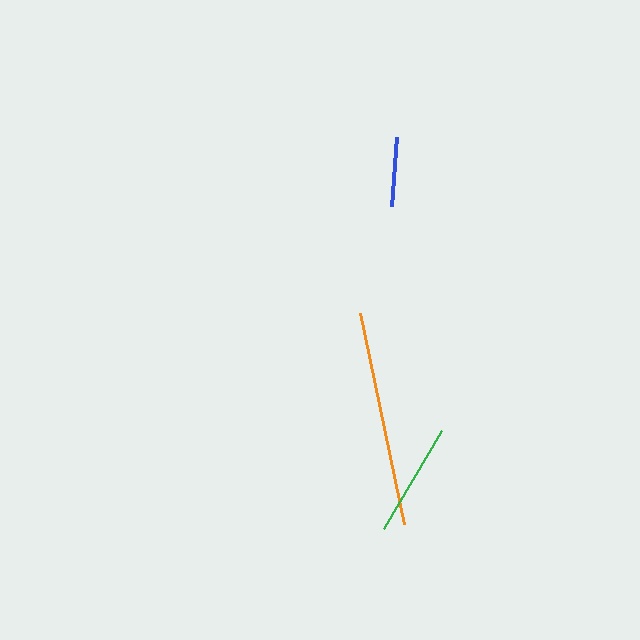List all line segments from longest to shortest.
From longest to shortest: orange, green, blue.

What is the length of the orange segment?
The orange segment is approximately 215 pixels long.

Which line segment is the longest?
The orange line is the longest at approximately 215 pixels.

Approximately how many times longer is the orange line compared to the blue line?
The orange line is approximately 3.1 times the length of the blue line.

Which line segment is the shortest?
The blue line is the shortest at approximately 69 pixels.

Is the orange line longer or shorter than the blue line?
The orange line is longer than the blue line.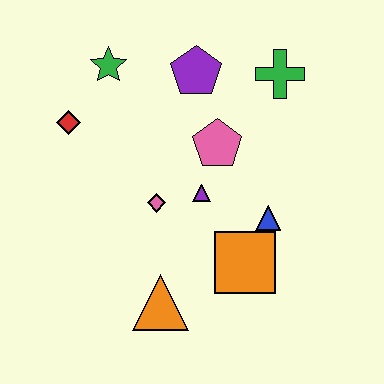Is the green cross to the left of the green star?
No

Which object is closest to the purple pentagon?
The pink pentagon is closest to the purple pentagon.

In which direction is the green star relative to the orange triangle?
The green star is above the orange triangle.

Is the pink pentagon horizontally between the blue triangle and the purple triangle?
Yes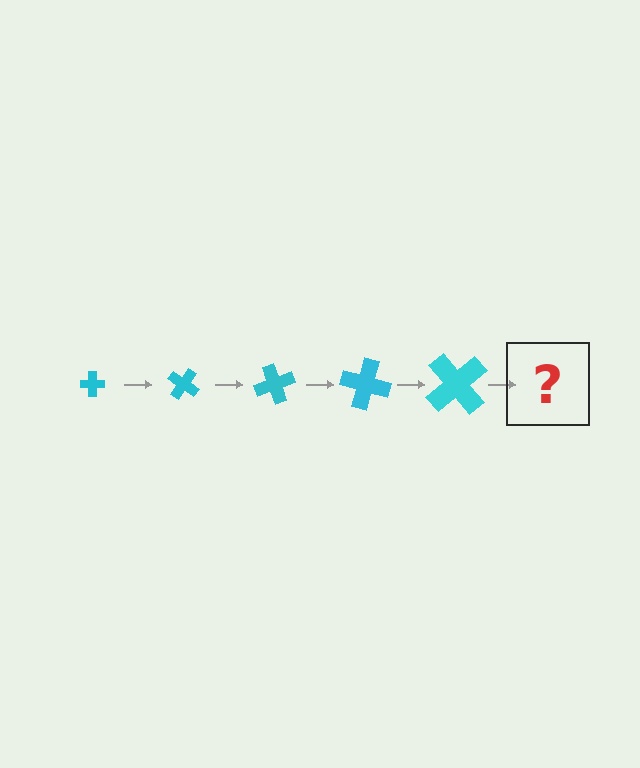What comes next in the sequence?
The next element should be a cross, larger than the previous one and rotated 175 degrees from the start.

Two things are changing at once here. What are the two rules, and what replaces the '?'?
The two rules are that the cross grows larger each step and it rotates 35 degrees each step. The '?' should be a cross, larger than the previous one and rotated 175 degrees from the start.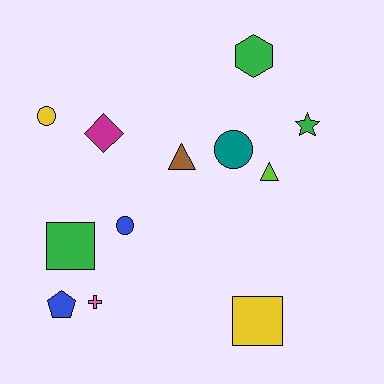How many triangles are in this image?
There are 2 triangles.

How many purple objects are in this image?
There are no purple objects.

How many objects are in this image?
There are 12 objects.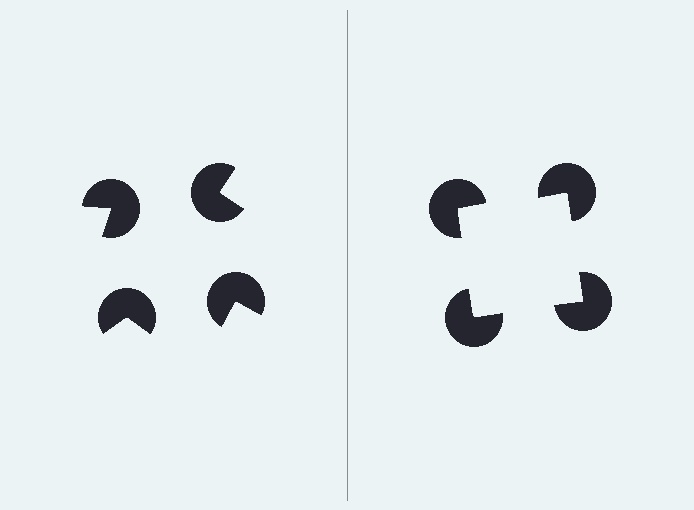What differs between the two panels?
The pac-man discs are positioned identically on both sides; only the wedge orientations differ. On the right they align to a square; on the left they are misaligned.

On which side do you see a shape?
An illusory square appears on the right side. On the left side the wedge cuts are rotated, so no coherent shape forms.